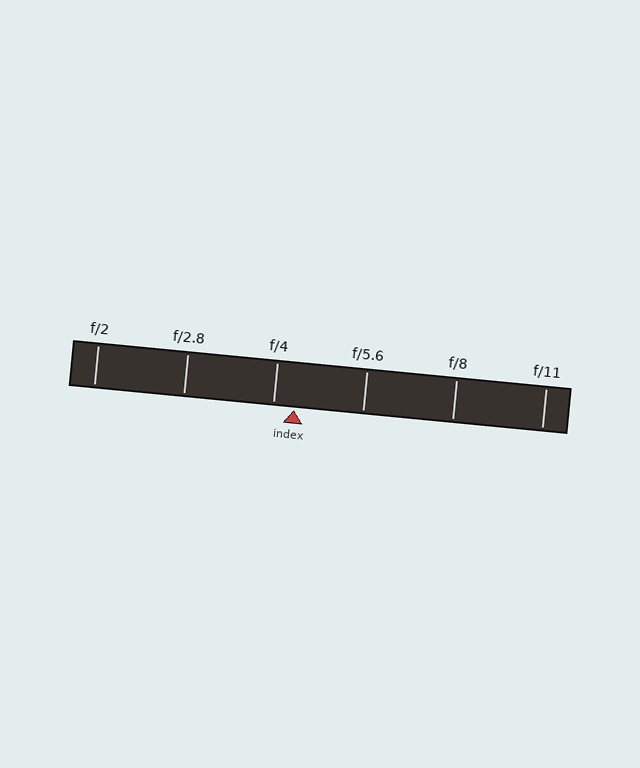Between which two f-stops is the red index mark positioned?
The index mark is between f/4 and f/5.6.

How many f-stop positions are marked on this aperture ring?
There are 6 f-stop positions marked.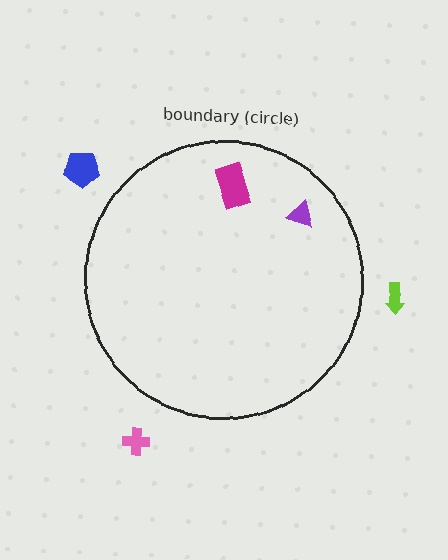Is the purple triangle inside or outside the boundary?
Inside.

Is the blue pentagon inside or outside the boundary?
Outside.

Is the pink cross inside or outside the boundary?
Outside.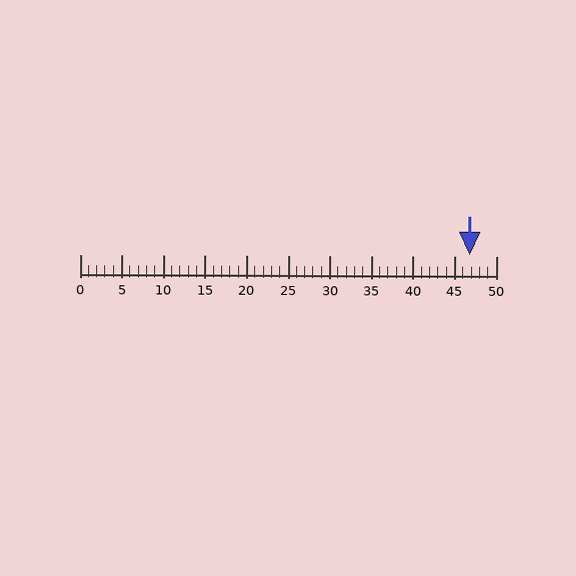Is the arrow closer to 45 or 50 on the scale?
The arrow is closer to 45.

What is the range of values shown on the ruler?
The ruler shows values from 0 to 50.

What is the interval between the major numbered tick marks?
The major tick marks are spaced 5 units apart.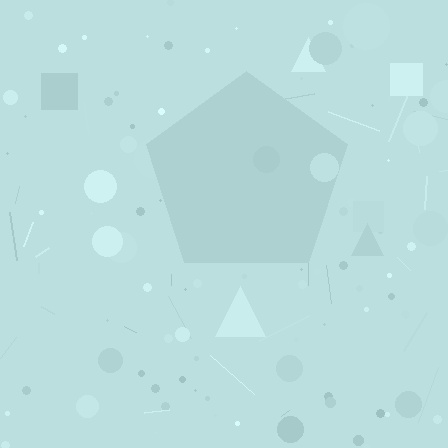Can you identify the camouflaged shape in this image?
The camouflaged shape is a pentagon.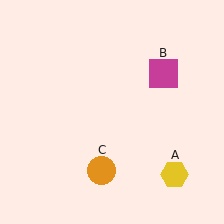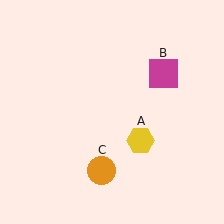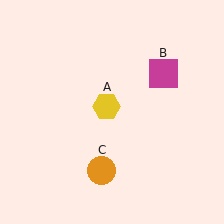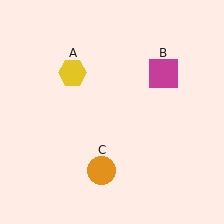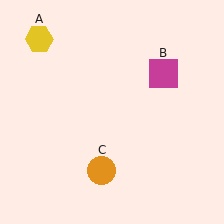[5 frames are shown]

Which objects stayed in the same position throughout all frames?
Magenta square (object B) and orange circle (object C) remained stationary.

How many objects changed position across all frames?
1 object changed position: yellow hexagon (object A).